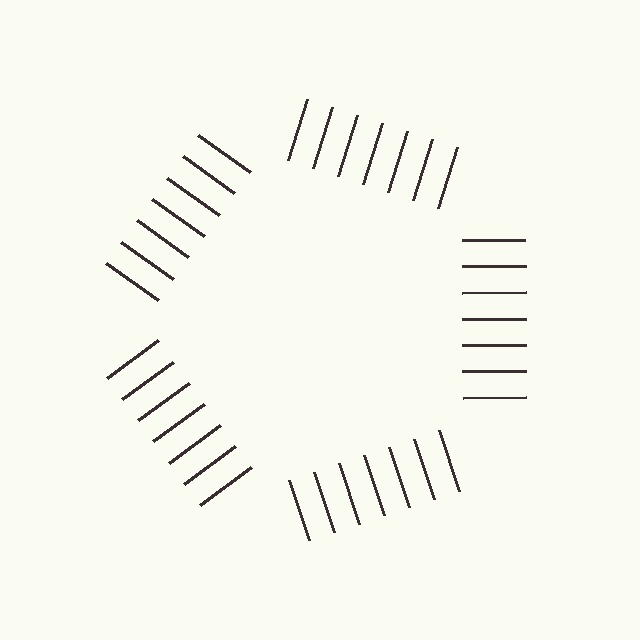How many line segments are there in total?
35 — 7 along each of the 5 edges.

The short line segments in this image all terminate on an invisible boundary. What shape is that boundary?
An illusory pentagon — the line segments terminate on its edges but no continuous stroke is drawn.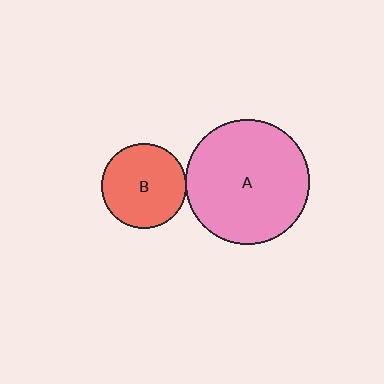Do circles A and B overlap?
Yes.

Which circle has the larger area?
Circle A (pink).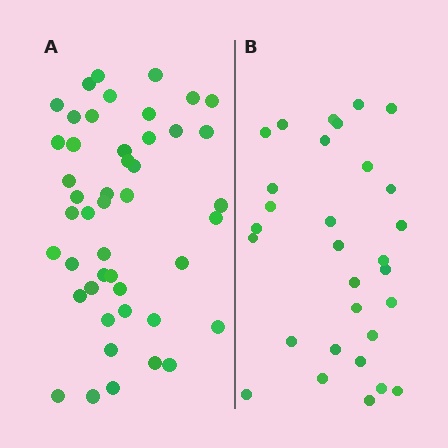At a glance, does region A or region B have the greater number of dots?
Region A (the left region) has more dots.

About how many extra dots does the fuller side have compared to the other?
Region A has approximately 15 more dots than region B.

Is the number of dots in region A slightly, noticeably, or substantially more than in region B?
Region A has substantially more. The ratio is roughly 1.5 to 1.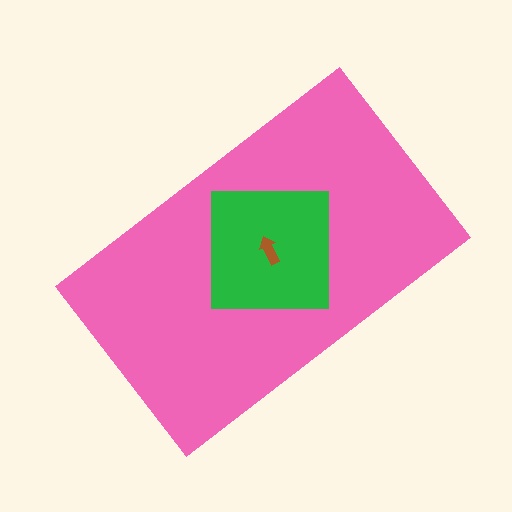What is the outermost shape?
The pink rectangle.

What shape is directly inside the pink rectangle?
The green square.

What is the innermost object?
The brown arrow.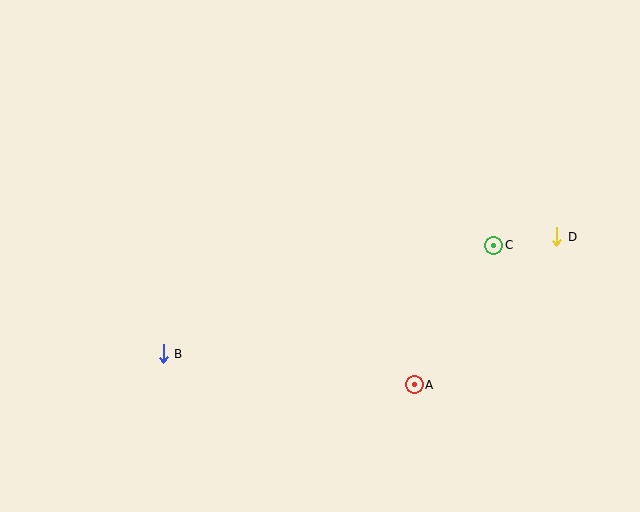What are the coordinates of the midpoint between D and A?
The midpoint between D and A is at (486, 311).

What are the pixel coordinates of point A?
Point A is at (414, 385).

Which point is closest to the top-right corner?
Point D is closest to the top-right corner.